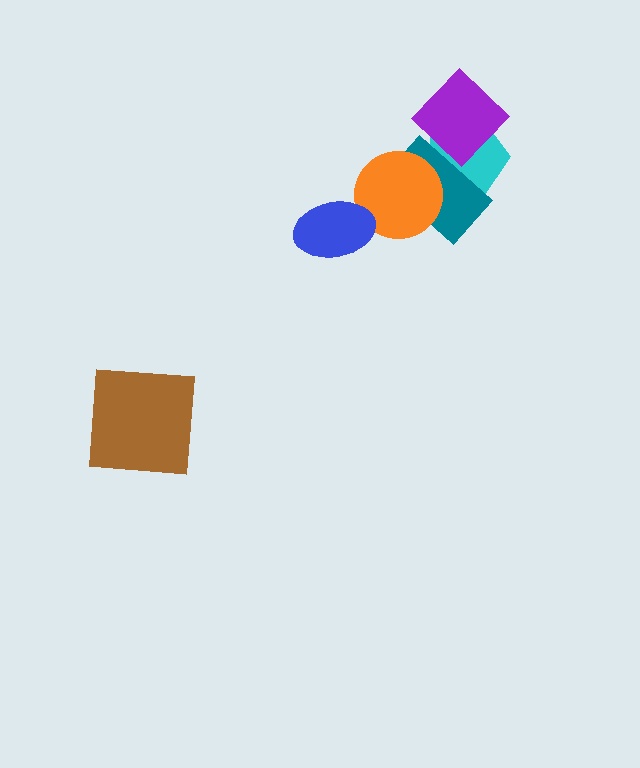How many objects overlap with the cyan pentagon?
3 objects overlap with the cyan pentagon.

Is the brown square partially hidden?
No, no other shape covers it.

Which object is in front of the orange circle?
The blue ellipse is in front of the orange circle.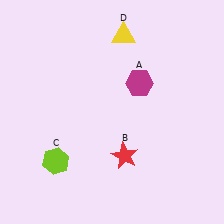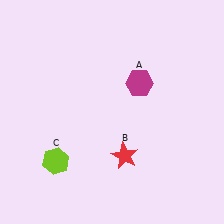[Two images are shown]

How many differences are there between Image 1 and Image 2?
There is 1 difference between the two images.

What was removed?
The yellow triangle (D) was removed in Image 2.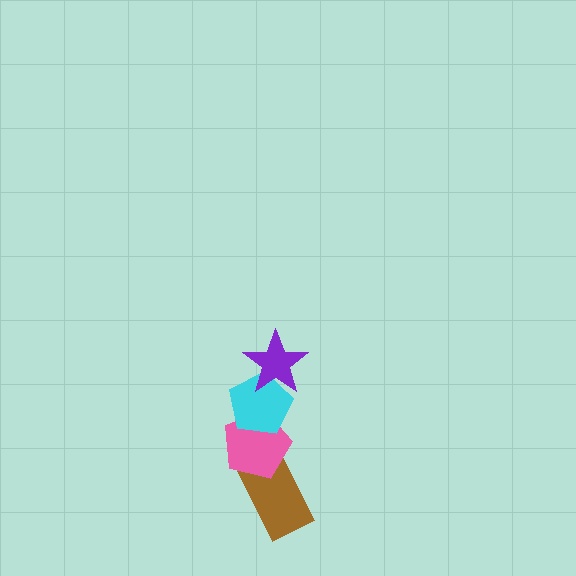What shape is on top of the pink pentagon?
The cyan pentagon is on top of the pink pentagon.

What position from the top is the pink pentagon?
The pink pentagon is 3rd from the top.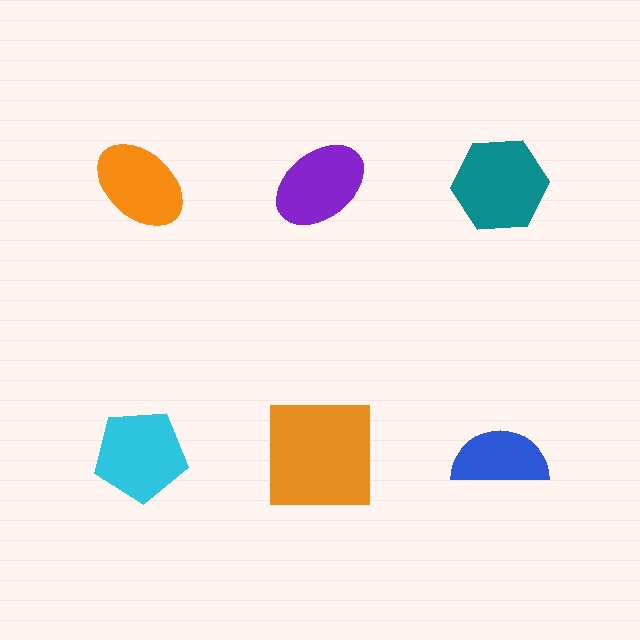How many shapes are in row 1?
3 shapes.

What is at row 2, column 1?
A cyan pentagon.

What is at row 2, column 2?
An orange square.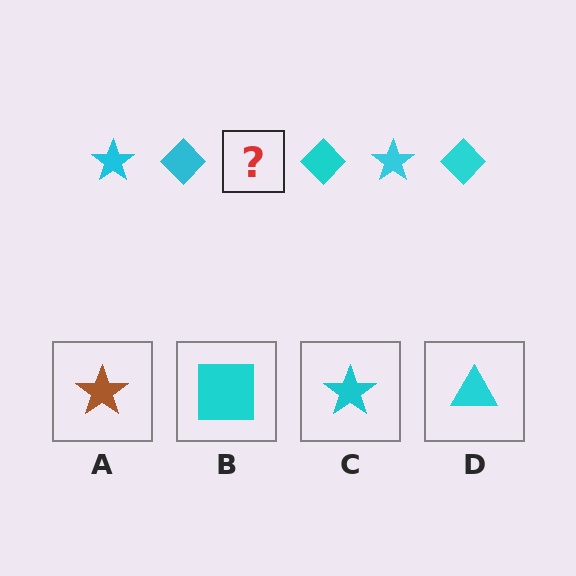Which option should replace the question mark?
Option C.